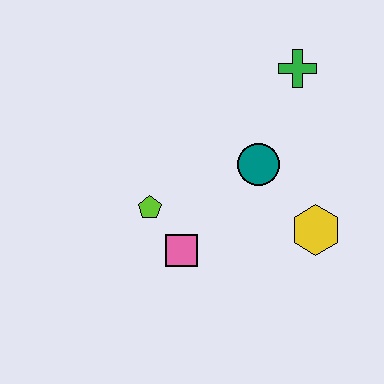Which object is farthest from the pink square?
The green cross is farthest from the pink square.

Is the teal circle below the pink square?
No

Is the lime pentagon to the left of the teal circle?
Yes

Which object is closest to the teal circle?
The yellow hexagon is closest to the teal circle.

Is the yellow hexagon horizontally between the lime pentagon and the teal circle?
No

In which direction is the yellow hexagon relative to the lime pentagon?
The yellow hexagon is to the right of the lime pentagon.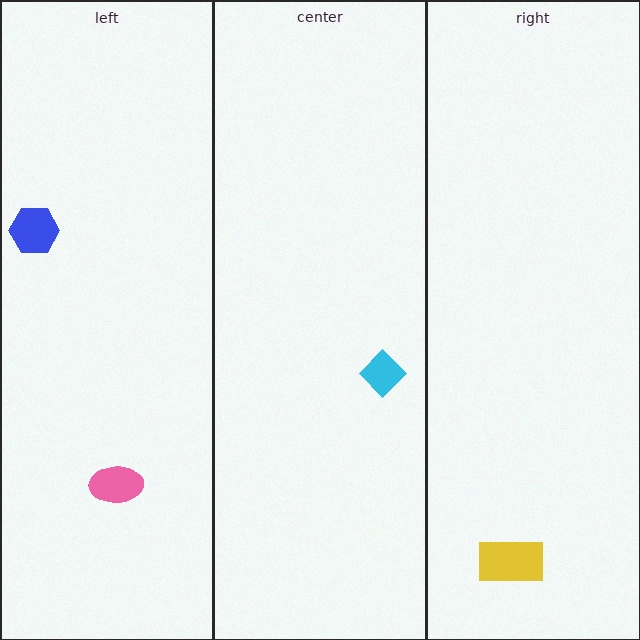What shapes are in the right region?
The yellow rectangle.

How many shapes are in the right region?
1.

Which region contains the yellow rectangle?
The right region.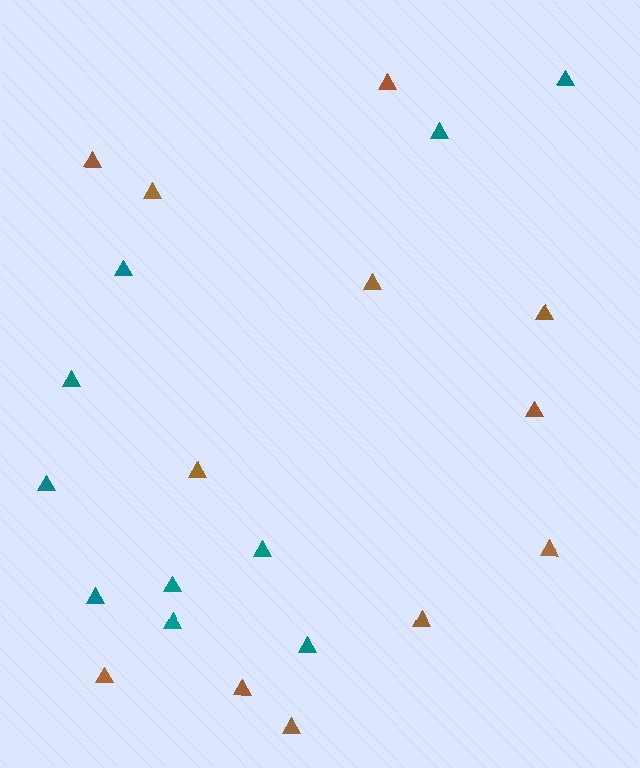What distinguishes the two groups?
There are 2 groups: one group of brown triangles (12) and one group of teal triangles (10).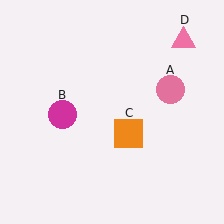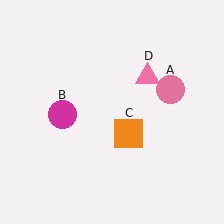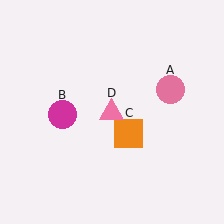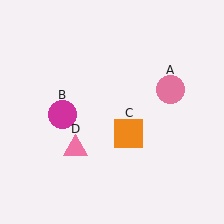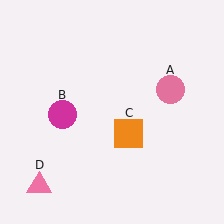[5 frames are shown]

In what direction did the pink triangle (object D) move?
The pink triangle (object D) moved down and to the left.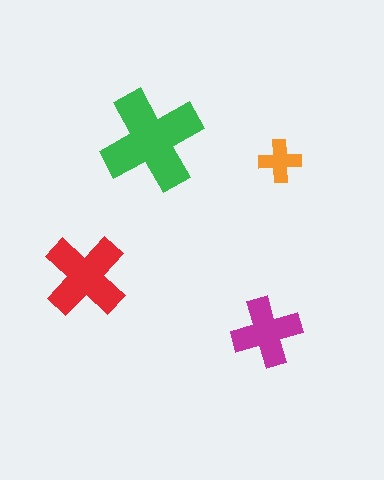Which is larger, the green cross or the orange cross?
The green one.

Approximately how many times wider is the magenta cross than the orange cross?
About 1.5 times wider.